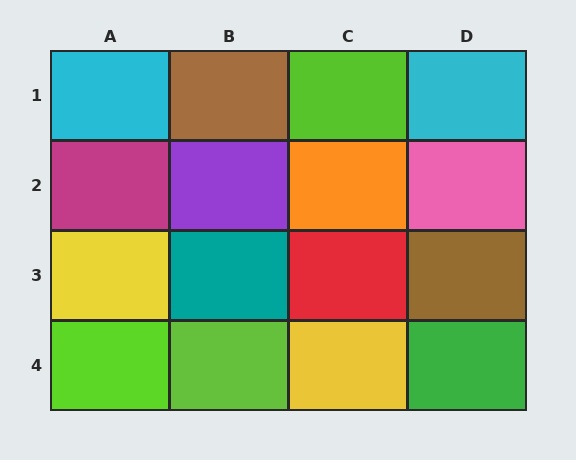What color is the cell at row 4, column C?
Yellow.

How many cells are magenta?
1 cell is magenta.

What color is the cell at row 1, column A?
Cyan.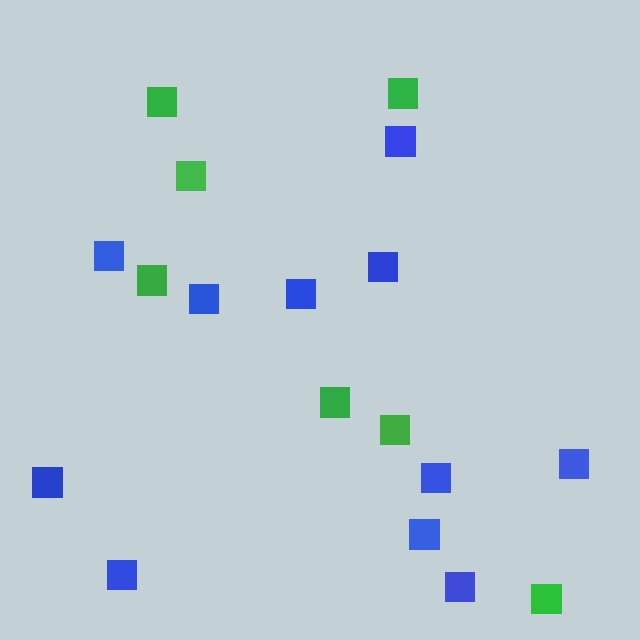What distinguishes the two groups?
There are 2 groups: one group of blue squares (11) and one group of green squares (7).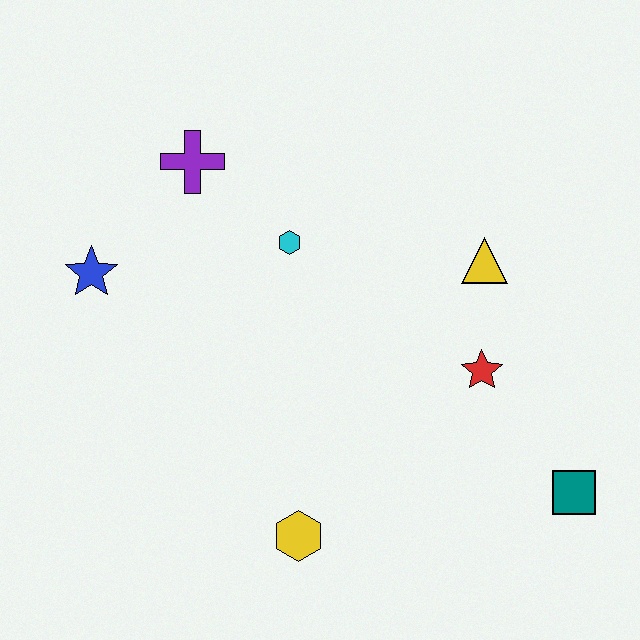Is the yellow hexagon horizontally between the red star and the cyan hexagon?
Yes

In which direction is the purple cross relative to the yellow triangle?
The purple cross is to the left of the yellow triangle.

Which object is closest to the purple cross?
The cyan hexagon is closest to the purple cross.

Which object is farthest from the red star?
The blue star is farthest from the red star.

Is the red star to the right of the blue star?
Yes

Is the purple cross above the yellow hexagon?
Yes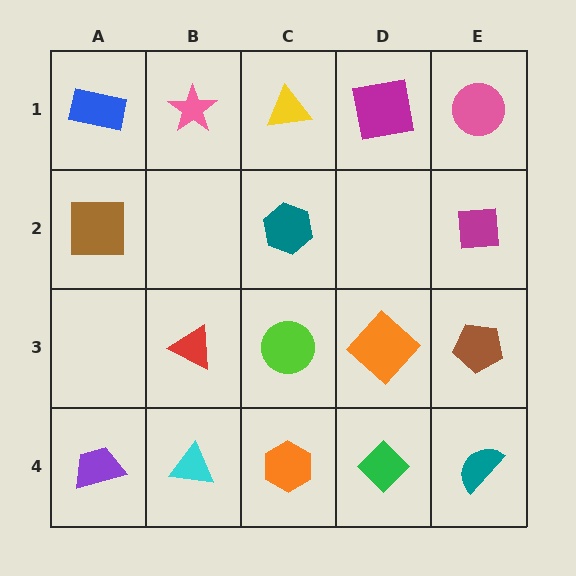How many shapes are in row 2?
3 shapes.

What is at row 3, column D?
An orange diamond.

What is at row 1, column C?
A yellow triangle.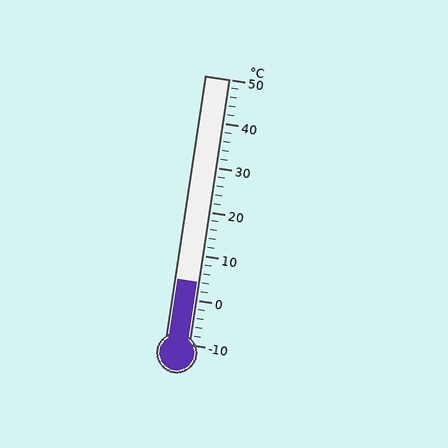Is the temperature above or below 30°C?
The temperature is below 30°C.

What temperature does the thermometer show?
The thermometer shows approximately 4°C.